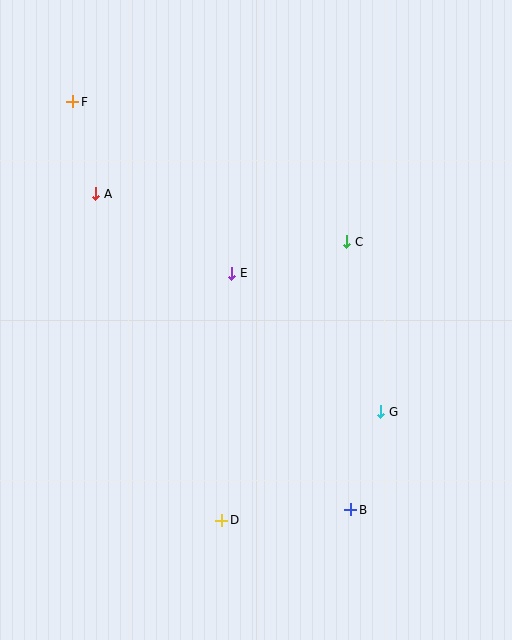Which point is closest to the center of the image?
Point E at (232, 273) is closest to the center.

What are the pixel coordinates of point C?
Point C is at (347, 242).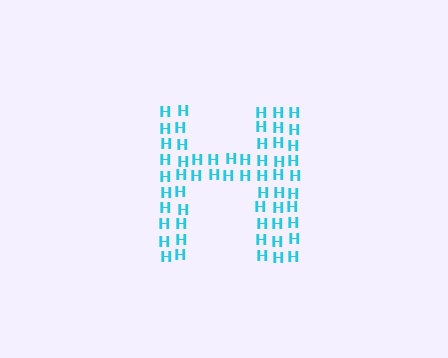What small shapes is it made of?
It is made of small letter H's.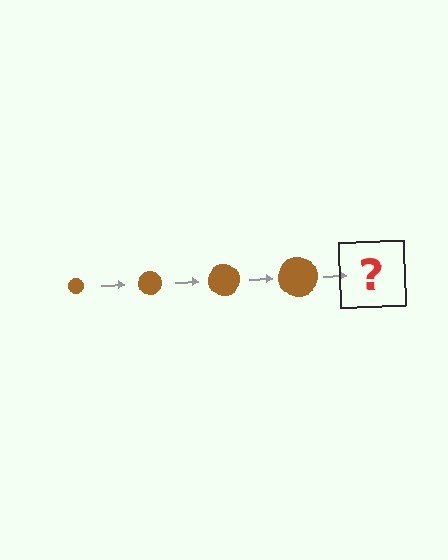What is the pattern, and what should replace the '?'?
The pattern is that the circle gets progressively larger each step. The '?' should be a brown circle, larger than the previous one.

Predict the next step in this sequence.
The next step is a brown circle, larger than the previous one.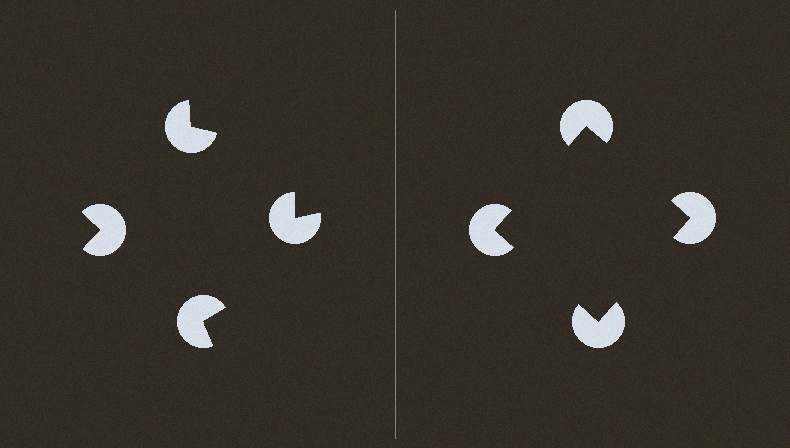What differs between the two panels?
The pac-man discs are positioned identically on both sides; only the wedge orientations differ. On the right they align to a square; on the left they are misaligned.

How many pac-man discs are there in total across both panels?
8 — 4 on each side.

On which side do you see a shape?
An illusory square appears on the right side. On the left side the wedge cuts are rotated, so no coherent shape forms.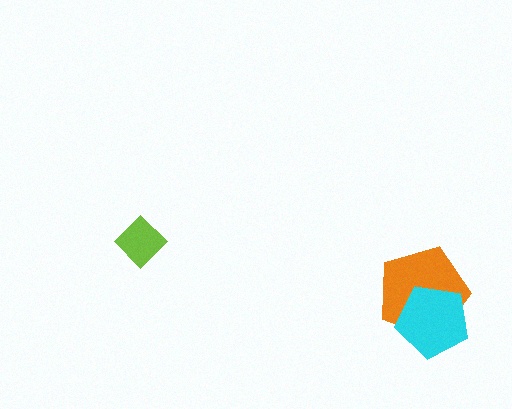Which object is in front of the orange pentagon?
The cyan pentagon is in front of the orange pentagon.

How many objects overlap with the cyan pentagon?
1 object overlaps with the cyan pentagon.